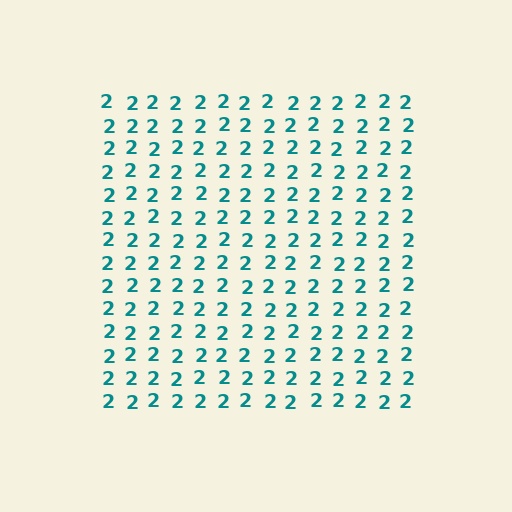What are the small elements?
The small elements are digit 2's.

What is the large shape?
The large shape is a square.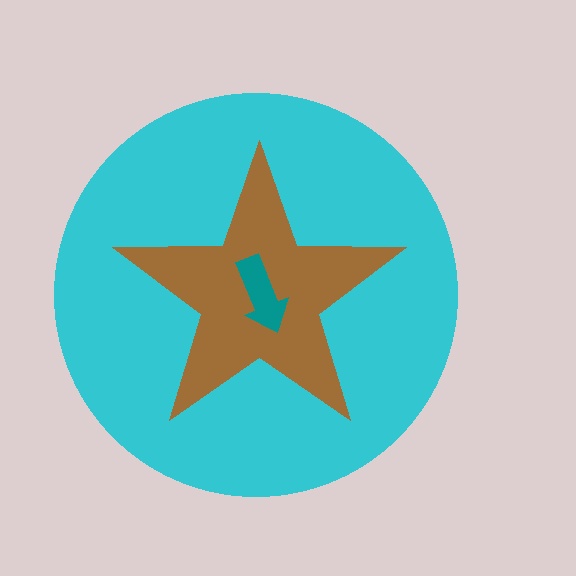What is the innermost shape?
The teal arrow.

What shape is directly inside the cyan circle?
The brown star.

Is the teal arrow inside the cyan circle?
Yes.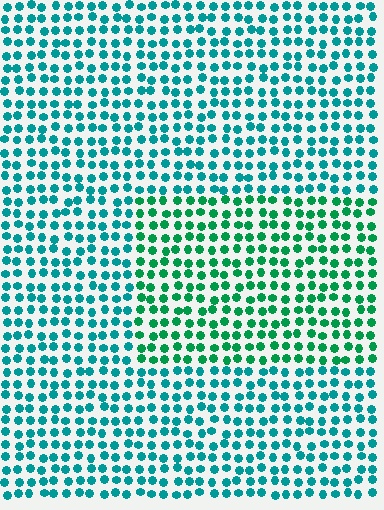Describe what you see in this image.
The image is filled with small teal elements in a uniform arrangement. A rectangle-shaped region is visible where the elements are tinted to a slightly different hue, forming a subtle color boundary.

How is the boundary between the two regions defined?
The boundary is defined purely by a slight shift in hue (about 30 degrees). Spacing, size, and orientation are identical on both sides.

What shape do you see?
I see a rectangle.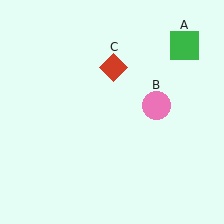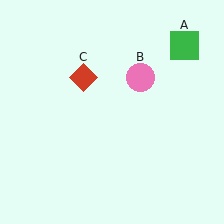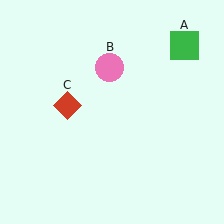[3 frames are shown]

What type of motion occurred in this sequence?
The pink circle (object B), red diamond (object C) rotated counterclockwise around the center of the scene.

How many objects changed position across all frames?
2 objects changed position: pink circle (object B), red diamond (object C).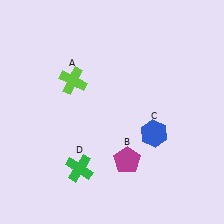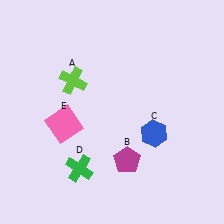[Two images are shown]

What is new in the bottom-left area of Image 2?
A pink square (E) was added in the bottom-left area of Image 2.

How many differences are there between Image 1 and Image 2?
There is 1 difference between the two images.